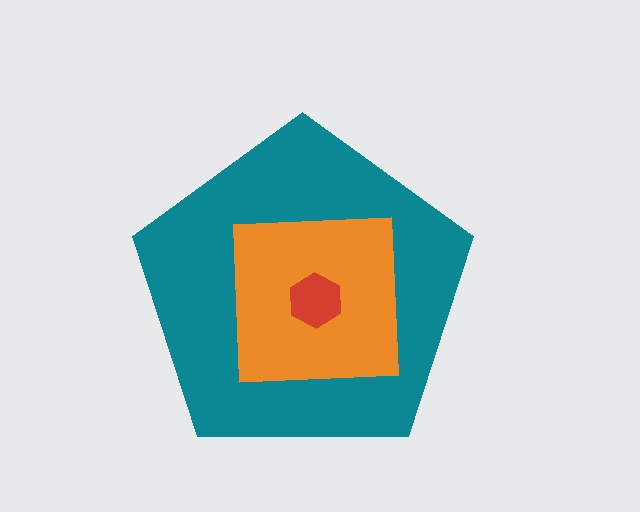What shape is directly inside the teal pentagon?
The orange square.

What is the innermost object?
The red hexagon.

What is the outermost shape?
The teal pentagon.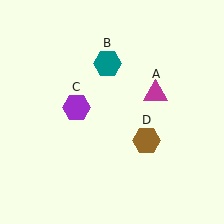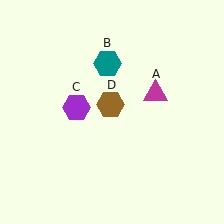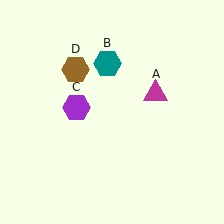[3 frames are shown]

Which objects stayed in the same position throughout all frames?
Magenta triangle (object A) and teal hexagon (object B) and purple hexagon (object C) remained stationary.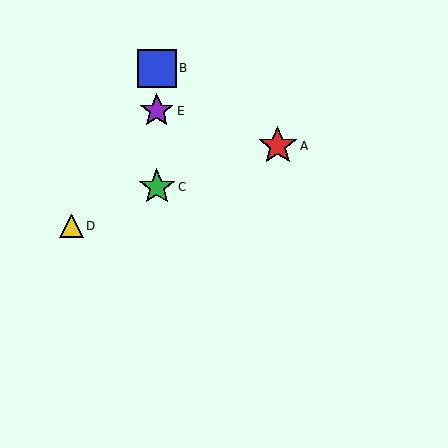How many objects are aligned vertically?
3 objects (B, C, E) are aligned vertically.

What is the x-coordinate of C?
Object C is at x≈157.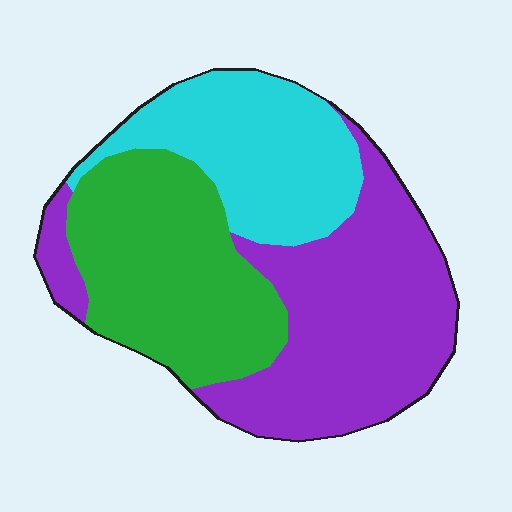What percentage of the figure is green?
Green covers around 35% of the figure.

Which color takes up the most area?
Purple, at roughly 40%.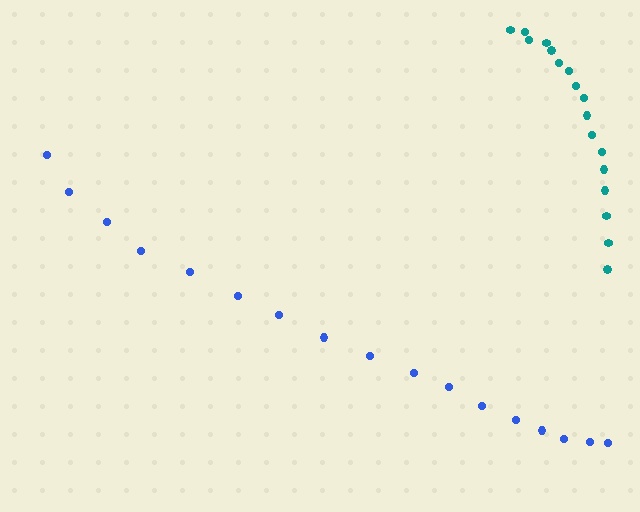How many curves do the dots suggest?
There are 2 distinct paths.